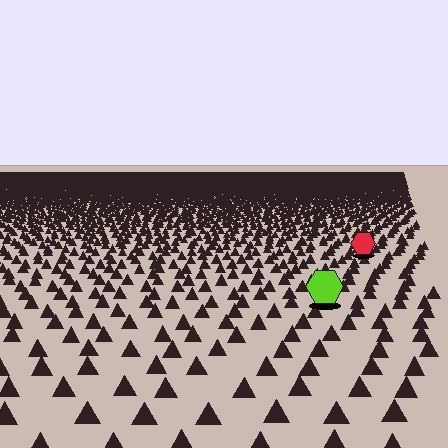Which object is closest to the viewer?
The lime hexagon is closest. The texture marks near it are larger and more spread out.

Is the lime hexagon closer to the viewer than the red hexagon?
Yes. The lime hexagon is closer — you can tell from the texture gradient: the ground texture is coarser near it.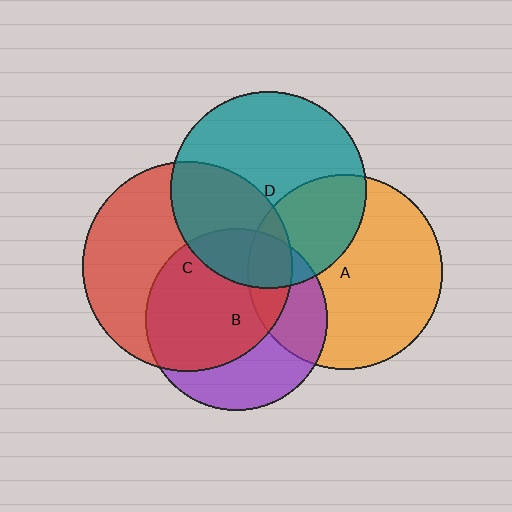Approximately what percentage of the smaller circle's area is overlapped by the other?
Approximately 20%.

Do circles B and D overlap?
Yes.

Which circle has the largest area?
Circle C (red).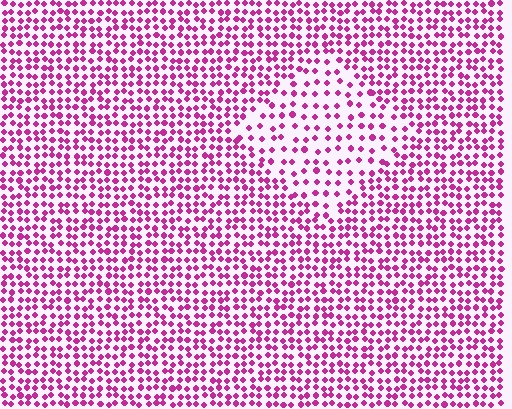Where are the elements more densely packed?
The elements are more densely packed outside the diamond boundary.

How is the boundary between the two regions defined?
The boundary is defined by a change in element density (approximately 1.9x ratio). All elements are the same color, size, and shape.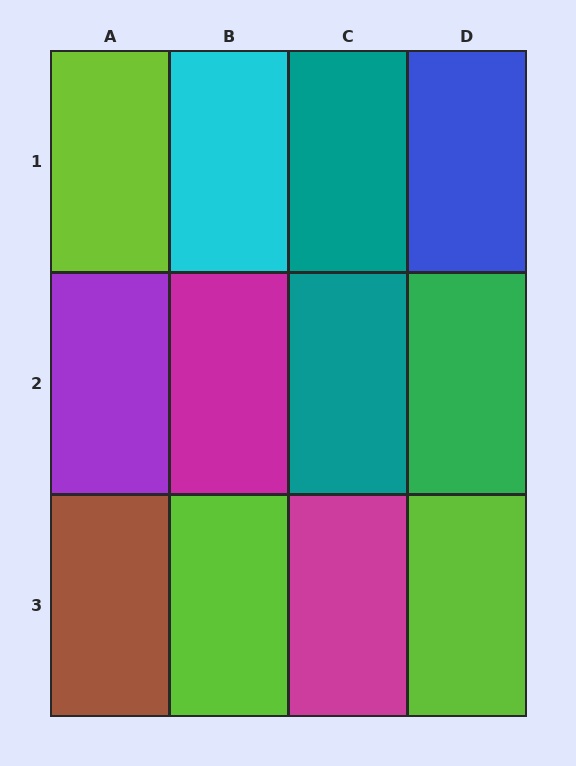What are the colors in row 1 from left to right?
Lime, cyan, teal, blue.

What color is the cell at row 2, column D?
Green.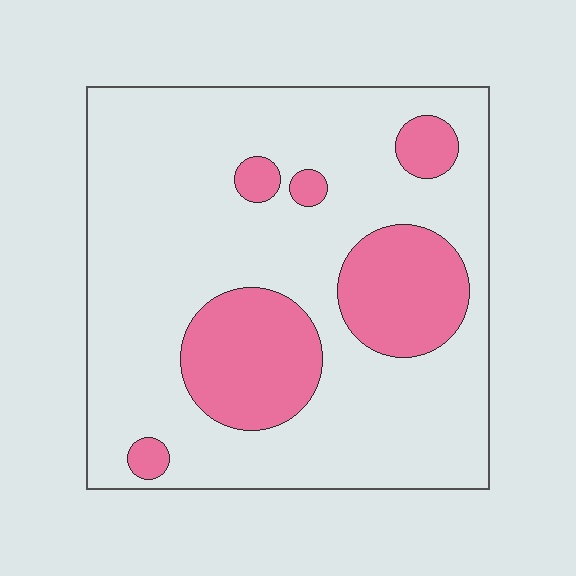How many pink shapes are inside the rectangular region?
6.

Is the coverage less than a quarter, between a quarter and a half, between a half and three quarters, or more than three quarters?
Less than a quarter.